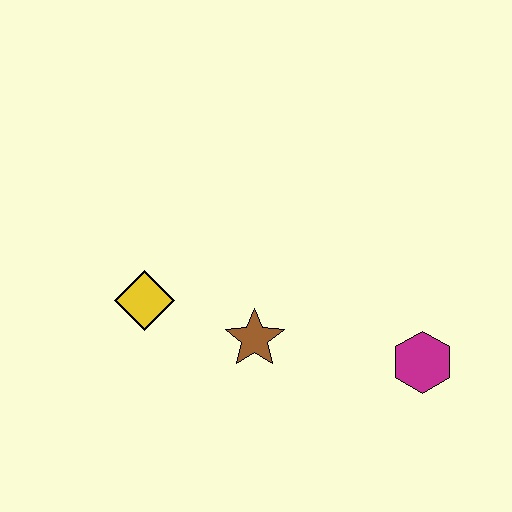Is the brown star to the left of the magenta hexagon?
Yes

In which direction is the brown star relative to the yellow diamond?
The brown star is to the right of the yellow diamond.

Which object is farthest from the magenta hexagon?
The yellow diamond is farthest from the magenta hexagon.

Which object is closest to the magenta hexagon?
The brown star is closest to the magenta hexagon.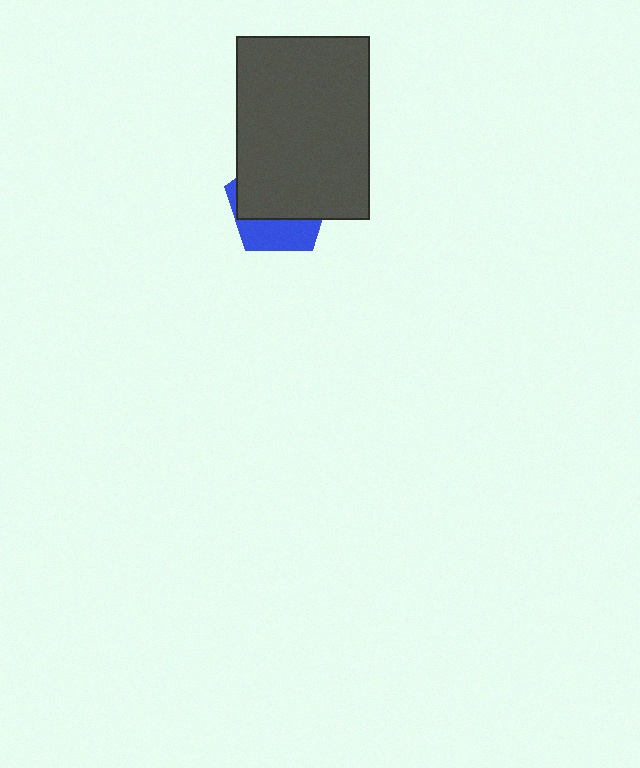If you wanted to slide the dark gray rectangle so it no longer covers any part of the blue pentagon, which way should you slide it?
Slide it up — that is the most direct way to separate the two shapes.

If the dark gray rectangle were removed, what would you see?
You would see the complete blue pentagon.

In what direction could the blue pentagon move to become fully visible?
The blue pentagon could move down. That would shift it out from behind the dark gray rectangle entirely.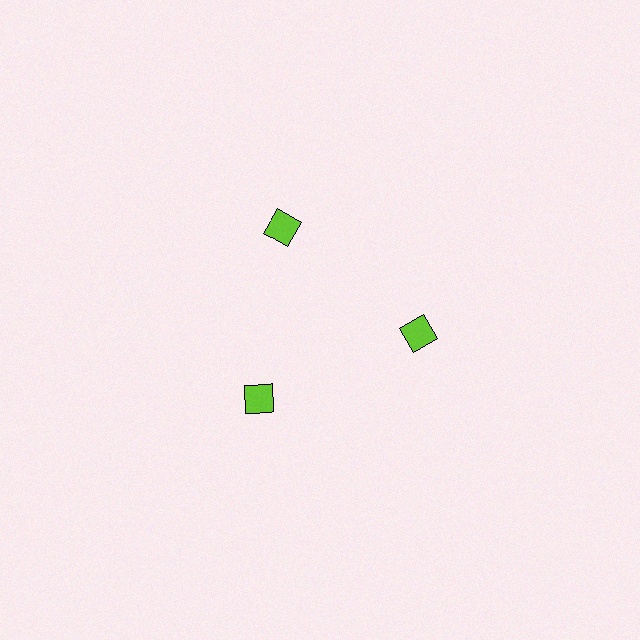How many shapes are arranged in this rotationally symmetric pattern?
There are 3 shapes, arranged in 3 groups of 1.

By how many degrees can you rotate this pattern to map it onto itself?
The pattern maps onto itself every 120 degrees of rotation.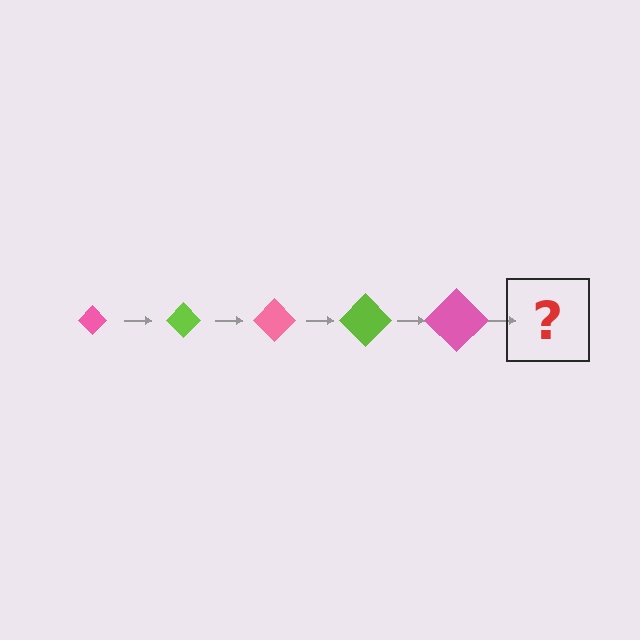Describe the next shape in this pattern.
It should be a lime diamond, larger than the previous one.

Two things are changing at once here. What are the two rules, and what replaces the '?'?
The two rules are that the diamond grows larger each step and the color cycles through pink and lime. The '?' should be a lime diamond, larger than the previous one.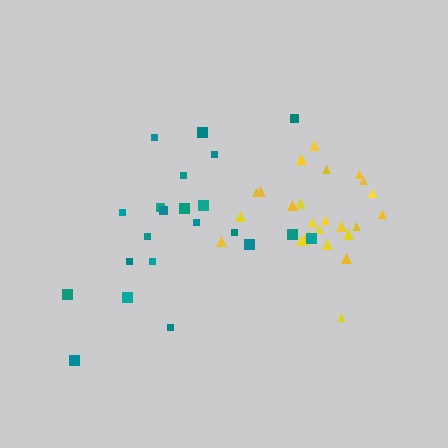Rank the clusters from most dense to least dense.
yellow, teal.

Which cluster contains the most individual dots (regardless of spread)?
Yellow (25).